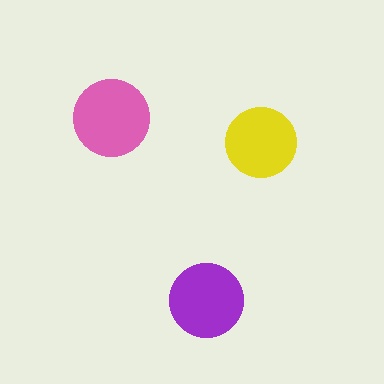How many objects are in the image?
There are 3 objects in the image.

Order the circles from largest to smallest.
the pink one, the purple one, the yellow one.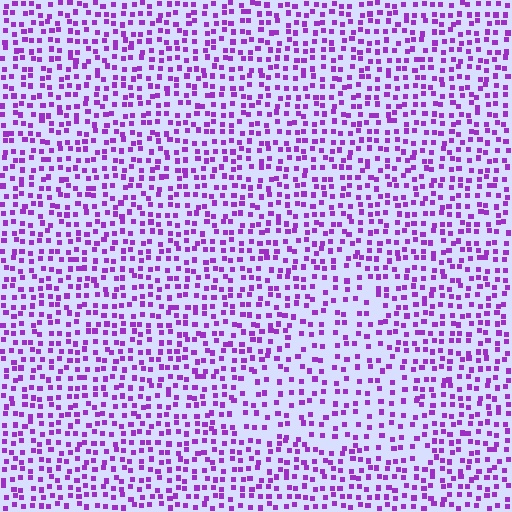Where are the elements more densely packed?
The elements are more densely packed outside the triangle boundary.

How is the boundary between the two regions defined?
The boundary is defined by a change in element density (approximately 1.6x ratio). All elements are the same color, size, and shape.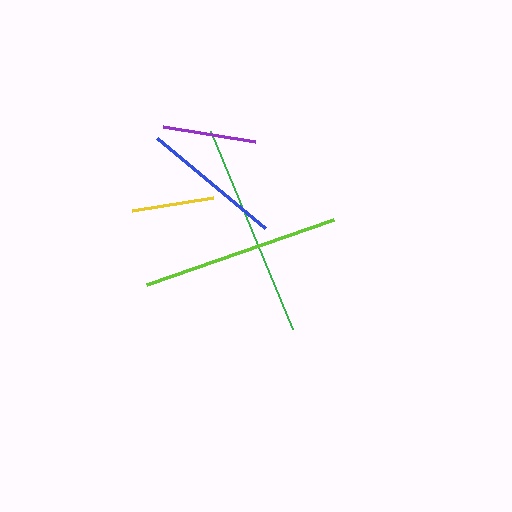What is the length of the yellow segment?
The yellow segment is approximately 82 pixels long.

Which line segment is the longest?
The green line is the longest at approximately 214 pixels.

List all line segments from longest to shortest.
From longest to shortest: green, lime, blue, purple, yellow.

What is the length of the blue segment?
The blue segment is approximately 141 pixels long.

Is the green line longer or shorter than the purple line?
The green line is longer than the purple line.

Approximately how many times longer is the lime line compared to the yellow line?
The lime line is approximately 2.4 times the length of the yellow line.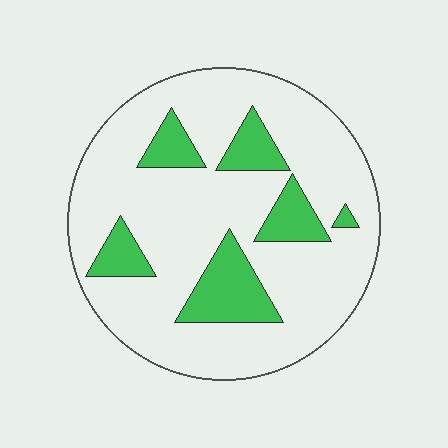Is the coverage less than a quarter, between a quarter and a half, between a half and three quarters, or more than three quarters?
Less than a quarter.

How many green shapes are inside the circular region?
6.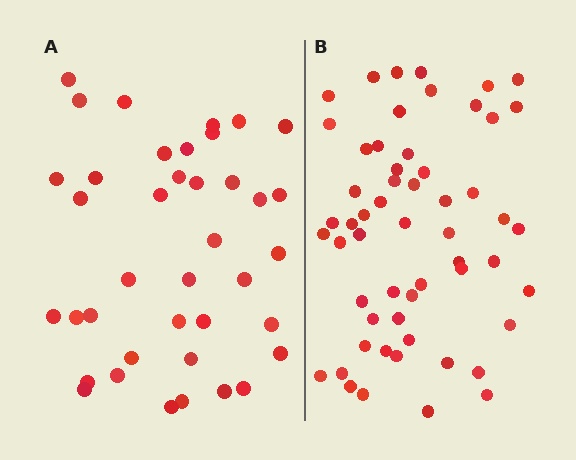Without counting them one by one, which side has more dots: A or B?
Region B (the right region) has more dots.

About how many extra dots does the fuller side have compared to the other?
Region B has approximately 15 more dots than region A.